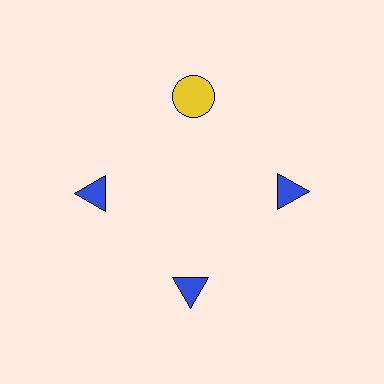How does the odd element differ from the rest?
It differs in both color (yellow instead of blue) and shape (circle instead of triangle).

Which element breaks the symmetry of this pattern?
The yellow circle at roughly the 12 o'clock position breaks the symmetry. All other shapes are blue triangles.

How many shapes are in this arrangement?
There are 4 shapes arranged in a ring pattern.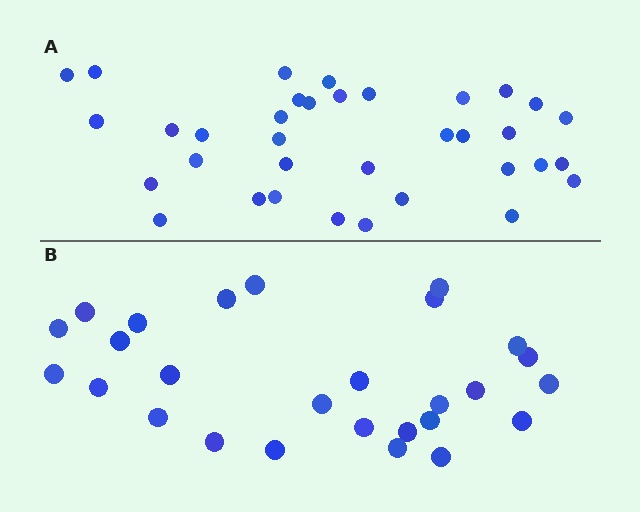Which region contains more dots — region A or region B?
Region A (the top region) has more dots.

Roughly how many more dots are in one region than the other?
Region A has roughly 8 or so more dots than region B.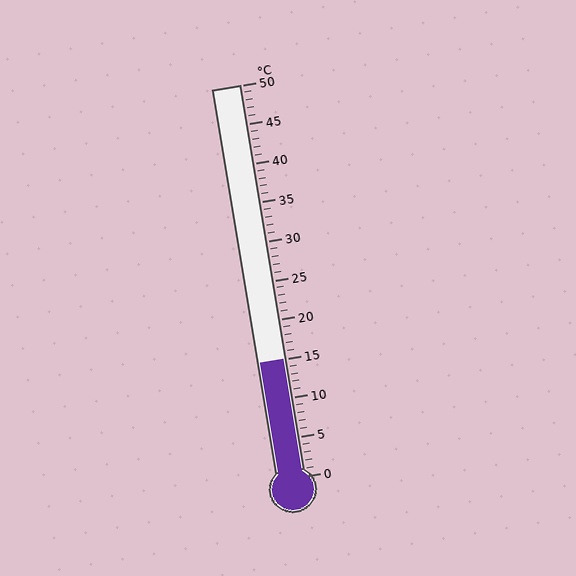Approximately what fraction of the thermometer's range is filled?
The thermometer is filled to approximately 30% of its range.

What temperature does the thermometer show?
The thermometer shows approximately 15°C.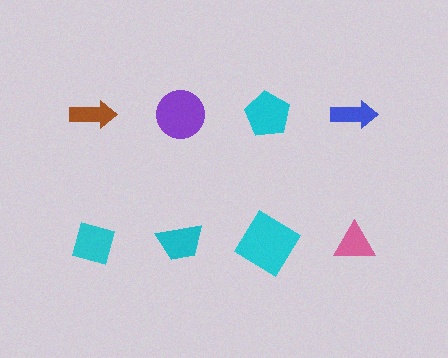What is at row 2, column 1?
A cyan diamond.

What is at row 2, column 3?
A cyan diamond.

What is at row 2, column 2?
A cyan trapezoid.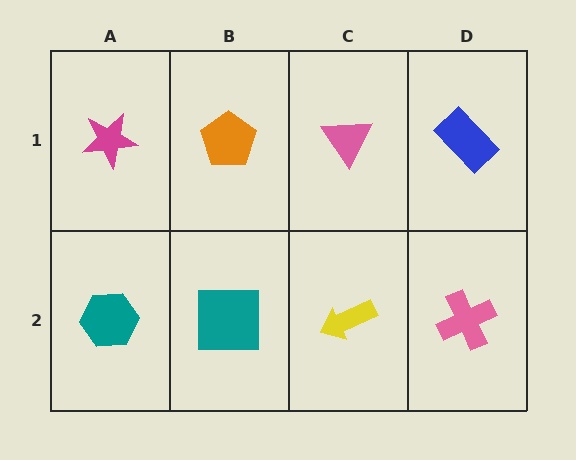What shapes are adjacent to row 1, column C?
A yellow arrow (row 2, column C), an orange pentagon (row 1, column B), a blue rectangle (row 1, column D).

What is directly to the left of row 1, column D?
A pink triangle.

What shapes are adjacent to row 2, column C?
A pink triangle (row 1, column C), a teal square (row 2, column B), a pink cross (row 2, column D).